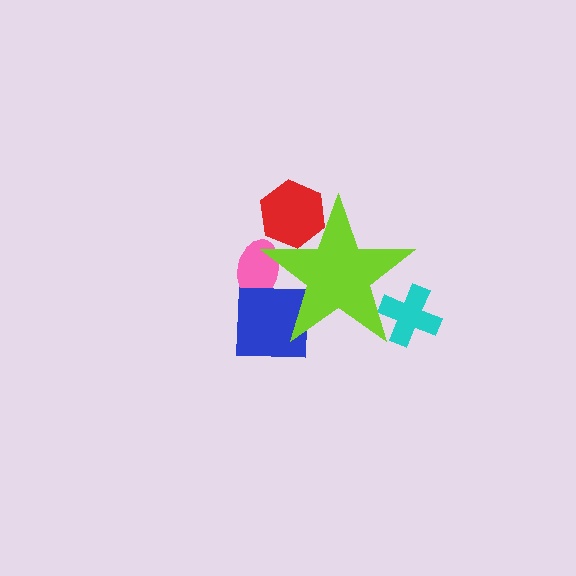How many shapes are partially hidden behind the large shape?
4 shapes are partially hidden.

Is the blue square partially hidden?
Yes, the blue square is partially hidden behind the lime star.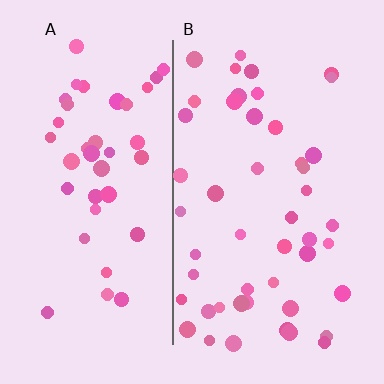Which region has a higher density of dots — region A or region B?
B (the right).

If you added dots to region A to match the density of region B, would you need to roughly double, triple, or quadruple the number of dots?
Approximately double.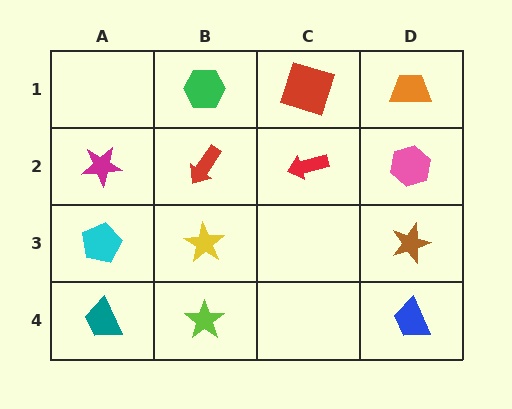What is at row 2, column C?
A red arrow.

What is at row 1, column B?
A green hexagon.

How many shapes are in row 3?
3 shapes.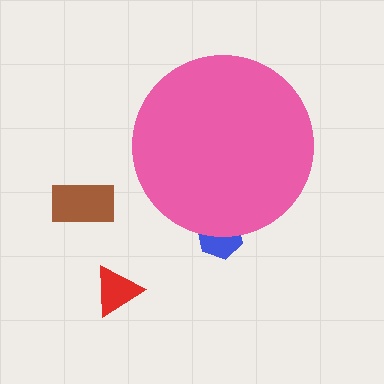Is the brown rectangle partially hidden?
No, the brown rectangle is fully visible.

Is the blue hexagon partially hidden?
Yes, the blue hexagon is partially hidden behind the pink circle.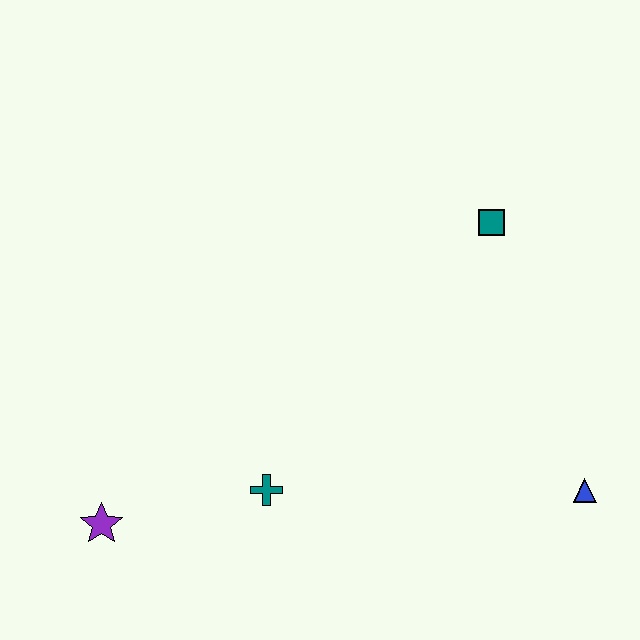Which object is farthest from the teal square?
The purple star is farthest from the teal square.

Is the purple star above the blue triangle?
No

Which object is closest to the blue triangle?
The teal square is closest to the blue triangle.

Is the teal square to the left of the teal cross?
No